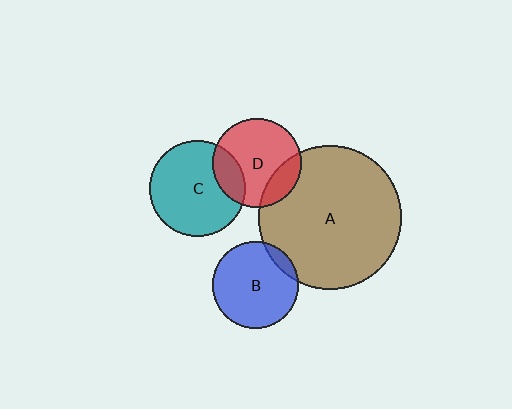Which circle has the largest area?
Circle A (brown).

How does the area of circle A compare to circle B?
Approximately 2.8 times.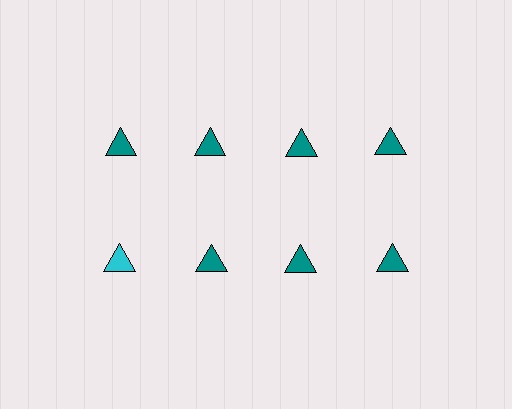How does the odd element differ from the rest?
It has a different color: cyan instead of teal.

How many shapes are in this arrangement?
There are 8 shapes arranged in a grid pattern.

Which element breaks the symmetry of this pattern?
The cyan triangle in the second row, leftmost column breaks the symmetry. All other shapes are teal triangles.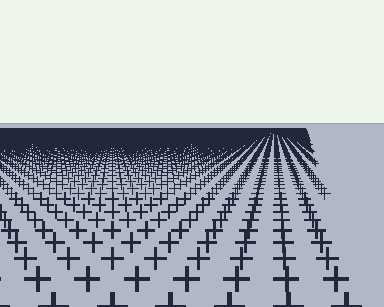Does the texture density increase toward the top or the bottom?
Density increases toward the top.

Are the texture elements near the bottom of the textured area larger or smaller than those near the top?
Larger. Near the bottom, elements are closer to the viewer and appear at a bigger on-screen size.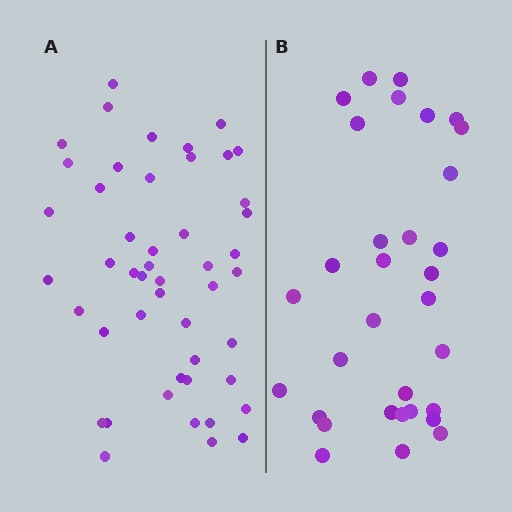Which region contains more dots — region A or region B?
Region A (the left region) has more dots.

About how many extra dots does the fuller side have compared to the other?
Region A has approximately 15 more dots than region B.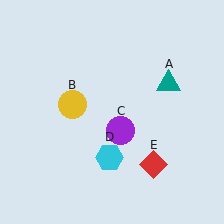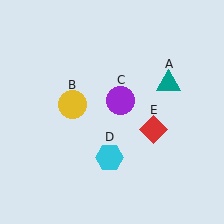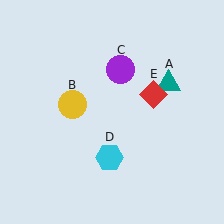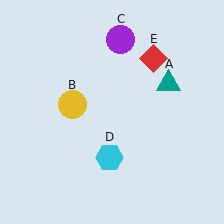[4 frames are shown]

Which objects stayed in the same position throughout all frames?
Teal triangle (object A) and yellow circle (object B) and cyan hexagon (object D) remained stationary.